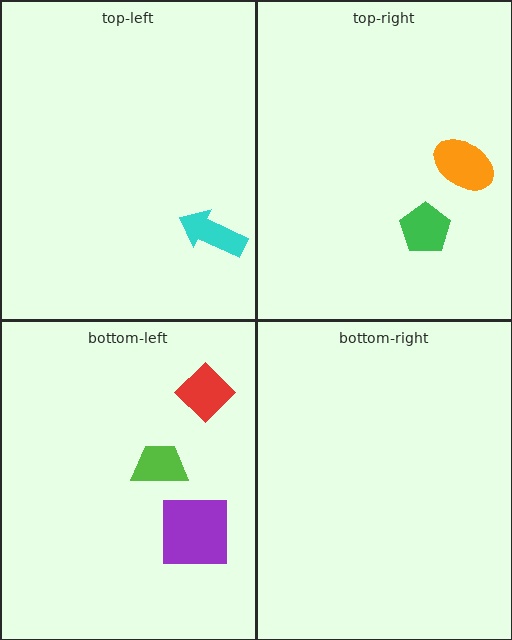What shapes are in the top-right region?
The green pentagon, the orange ellipse.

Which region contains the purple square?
The bottom-left region.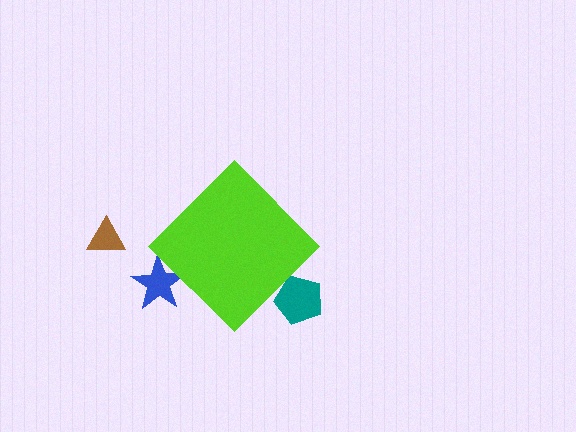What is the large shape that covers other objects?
A lime diamond.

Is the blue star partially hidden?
Yes, the blue star is partially hidden behind the lime diamond.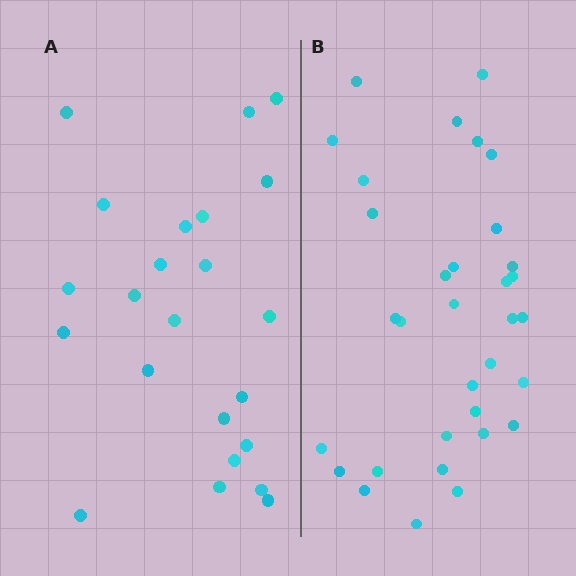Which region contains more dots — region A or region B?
Region B (the right region) has more dots.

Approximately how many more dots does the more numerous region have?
Region B has roughly 10 or so more dots than region A.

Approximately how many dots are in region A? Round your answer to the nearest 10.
About 20 dots. (The exact count is 23, which rounds to 20.)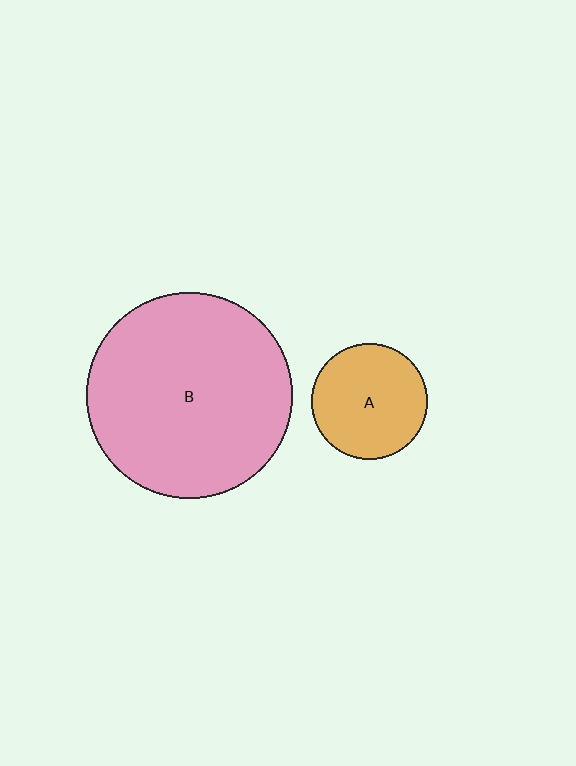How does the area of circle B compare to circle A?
Approximately 3.1 times.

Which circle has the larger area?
Circle B (pink).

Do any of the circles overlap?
No, none of the circles overlap.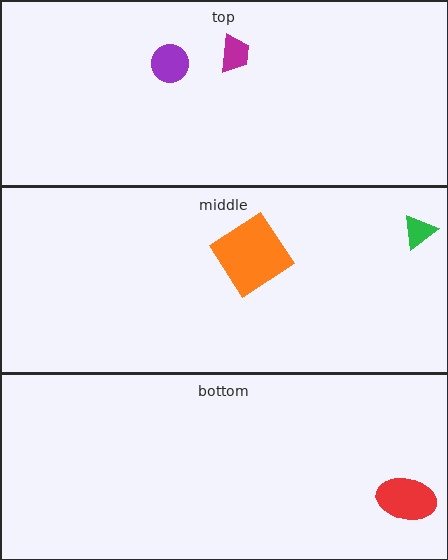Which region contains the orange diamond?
The middle region.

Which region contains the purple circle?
The top region.